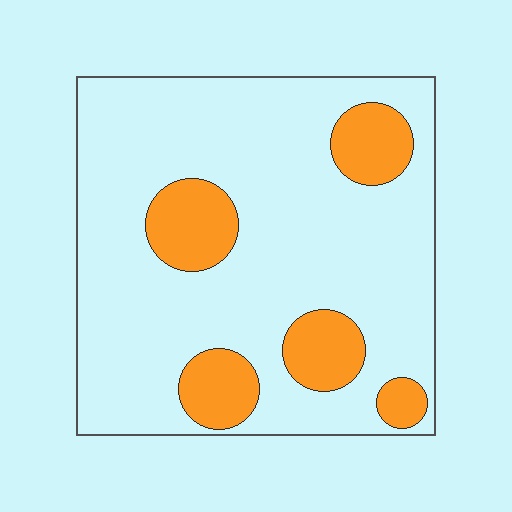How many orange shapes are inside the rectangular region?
5.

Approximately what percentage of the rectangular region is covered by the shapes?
Approximately 20%.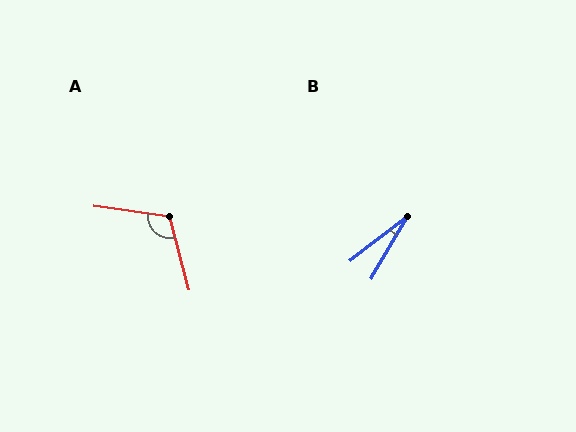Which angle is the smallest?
B, at approximately 22 degrees.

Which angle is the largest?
A, at approximately 113 degrees.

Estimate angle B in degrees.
Approximately 22 degrees.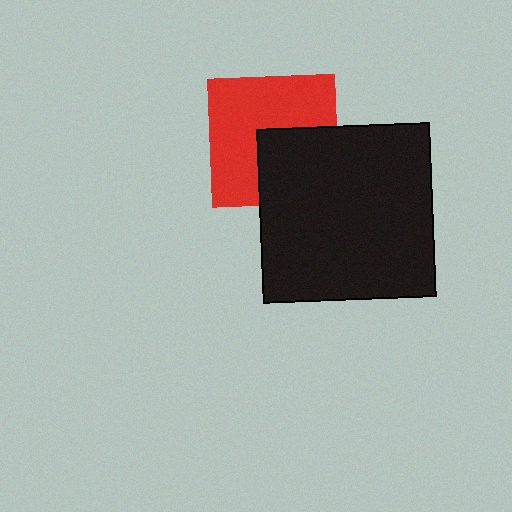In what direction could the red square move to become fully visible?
The red square could move toward the upper-left. That would shift it out from behind the black square entirely.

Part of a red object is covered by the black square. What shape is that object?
It is a square.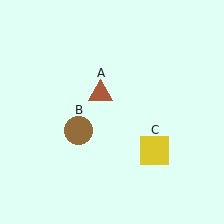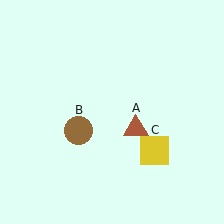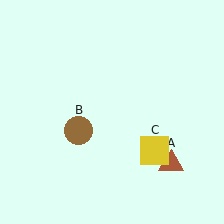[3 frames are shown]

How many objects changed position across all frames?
1 object changed position: brown triangle (object A).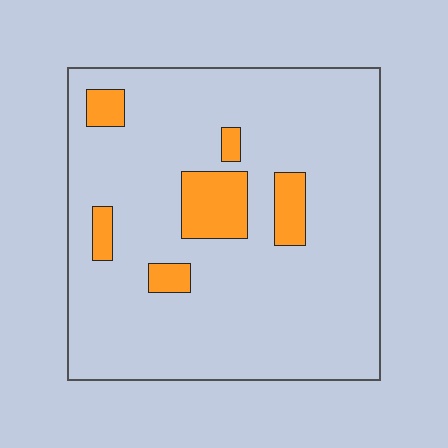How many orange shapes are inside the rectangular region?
6.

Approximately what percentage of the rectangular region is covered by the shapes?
Approximately 10%.